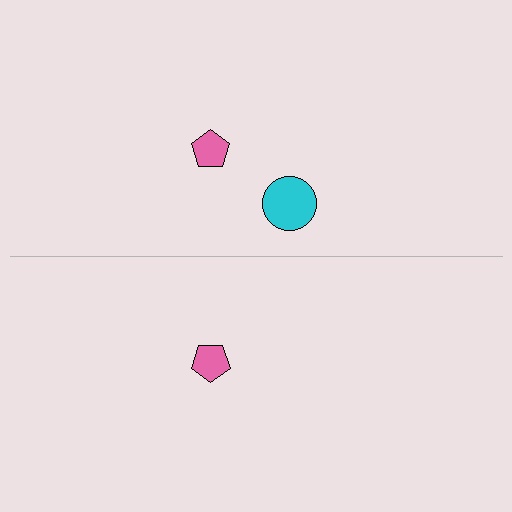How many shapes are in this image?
There are 3 shapes in this image.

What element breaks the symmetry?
A cyan circle is missing from the bottom side.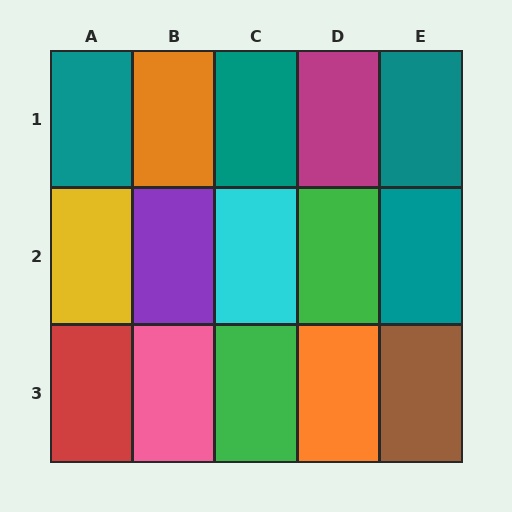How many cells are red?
1 cell is red.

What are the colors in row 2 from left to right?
Yellow, purple, cyan, green, teal.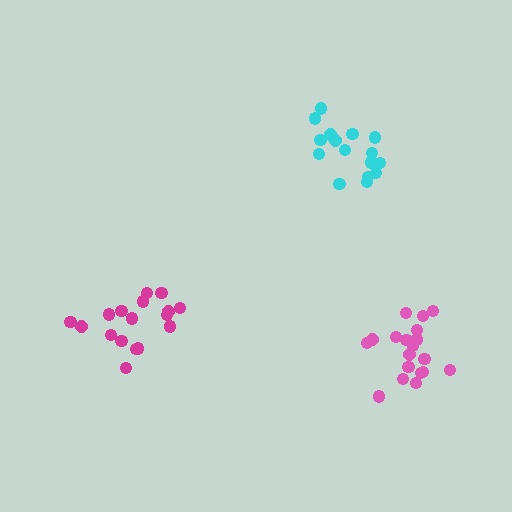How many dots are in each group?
Group 1: 19 dots, Group 2: 16 dots, Group 3: 17 dots (52 total).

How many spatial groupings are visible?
There are 3 spatial groupings.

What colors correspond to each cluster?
The clusters are colored: pink, cyan, magenta.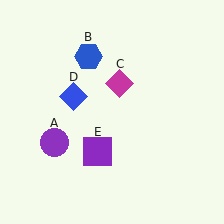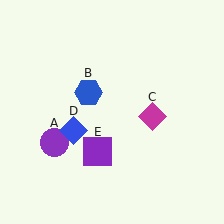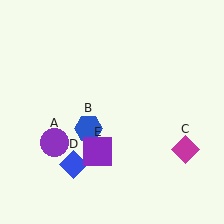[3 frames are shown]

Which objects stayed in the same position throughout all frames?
Purple circle (object A) and purple square (object E) remained stationary.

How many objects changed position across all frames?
3 objects changed position: blue hexagon (object B), magenta diamond (object C), blue diamond (object D).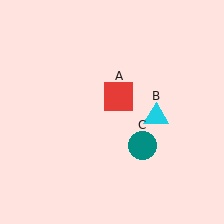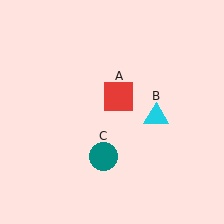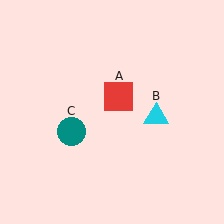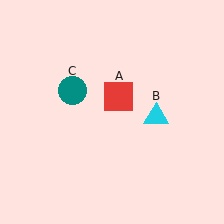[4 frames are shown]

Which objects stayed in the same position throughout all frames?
Red square (object A) and cyan triangle (object B) remained stationary.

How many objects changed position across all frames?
1 object changed position: teal circle (object C).